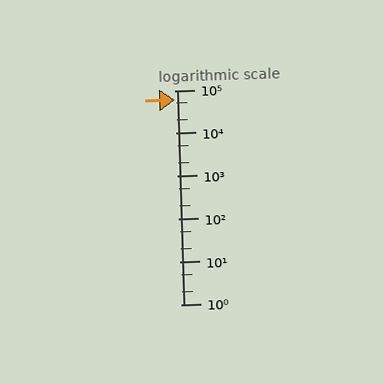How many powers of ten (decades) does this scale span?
The scale spans 5 decades, from 1 to 100000.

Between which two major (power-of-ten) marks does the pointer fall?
The pointer is between 10000 and 100000.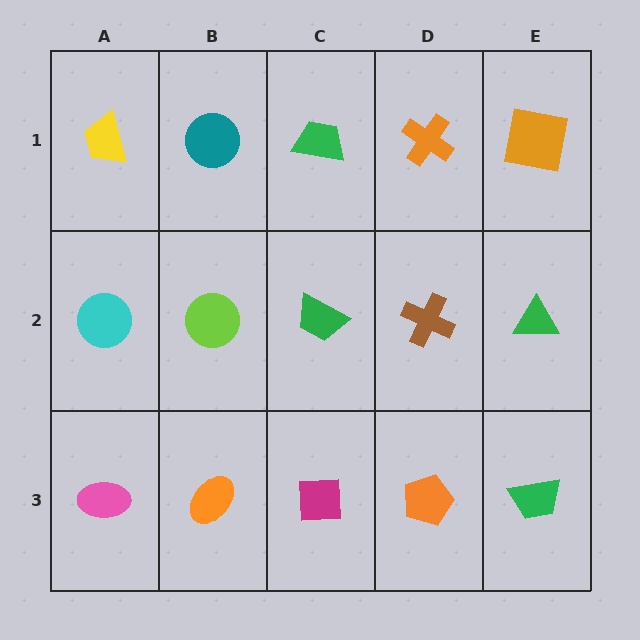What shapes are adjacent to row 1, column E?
A green triangle (row 2, column E), an orange cross (row 1, column D).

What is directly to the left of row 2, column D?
A green trapezoid.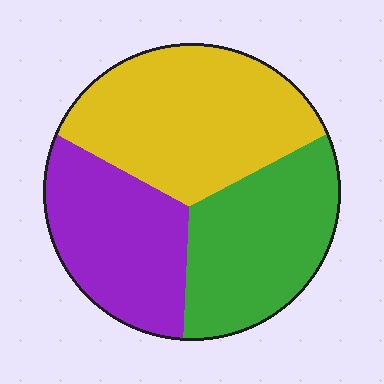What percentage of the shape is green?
Green takes up about one third (1/3) of the shape.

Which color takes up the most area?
Yellow, at roughly 40%.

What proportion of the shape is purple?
Purple takes up about one quarter (1/4) of the shape.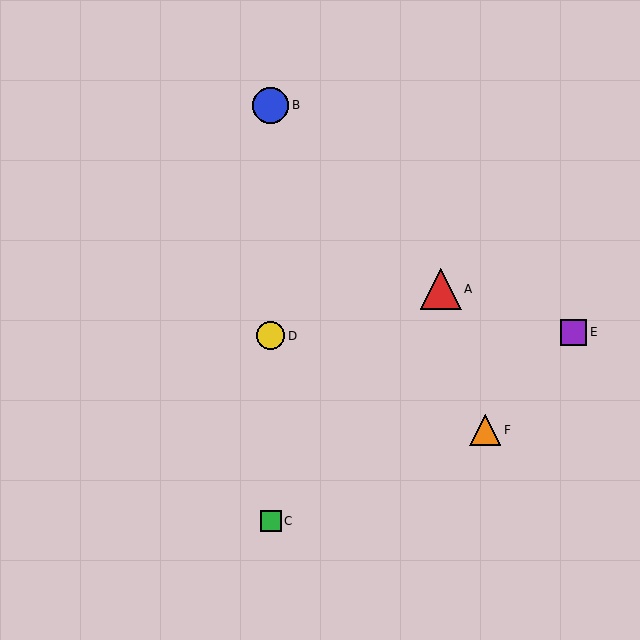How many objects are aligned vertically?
3 objects (B, C, D) are aligned vertically.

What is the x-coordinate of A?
Object A is at x≈441.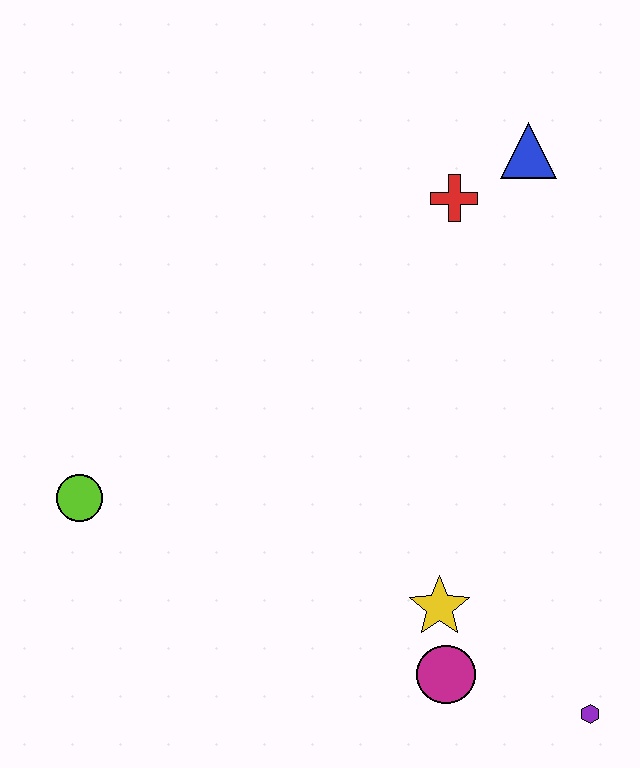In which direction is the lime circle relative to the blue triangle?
The lime circle is to the left of the blue triangle.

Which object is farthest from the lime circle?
The blue triangle is farthest from the lime circle.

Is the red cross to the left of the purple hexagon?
Yes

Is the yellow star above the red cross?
No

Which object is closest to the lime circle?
The yellow star is closest to the lime circle.